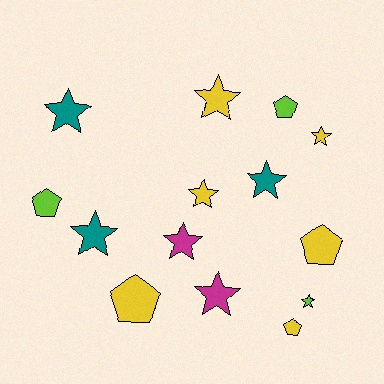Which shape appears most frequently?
Star, with 9 objects.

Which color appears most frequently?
Yellow, with 6 objects.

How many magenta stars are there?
There are 2 magenta stars.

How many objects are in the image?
There are 14 objects.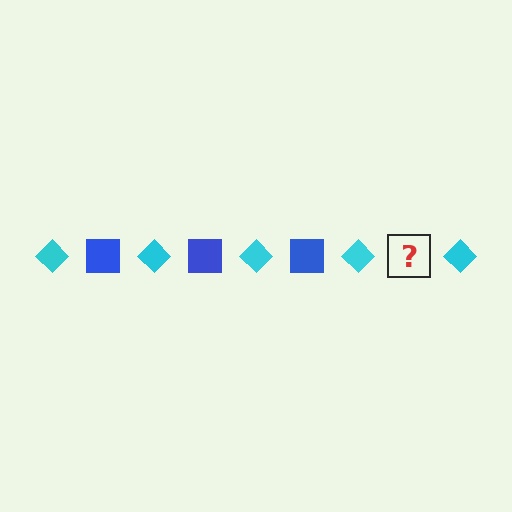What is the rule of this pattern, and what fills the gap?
The rule is that the pattern alternates between cyan diamond and blue square. The gap should be filled with a blue square.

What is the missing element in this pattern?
The missing element is a blue square.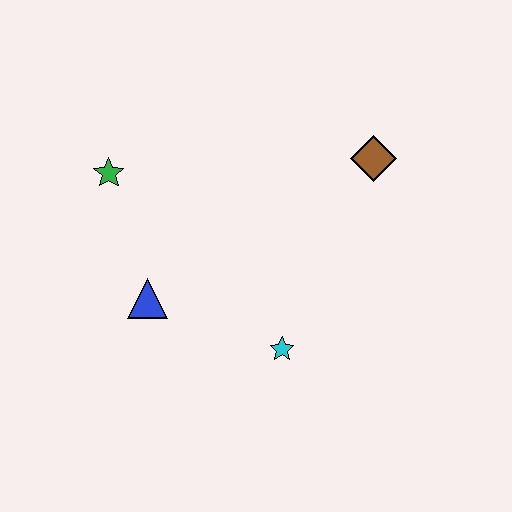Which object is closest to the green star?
The blue triangle is closest to the green star.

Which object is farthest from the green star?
The brown diamond is farthest from the green star.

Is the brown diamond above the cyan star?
Yes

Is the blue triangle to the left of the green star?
No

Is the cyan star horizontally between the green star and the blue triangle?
No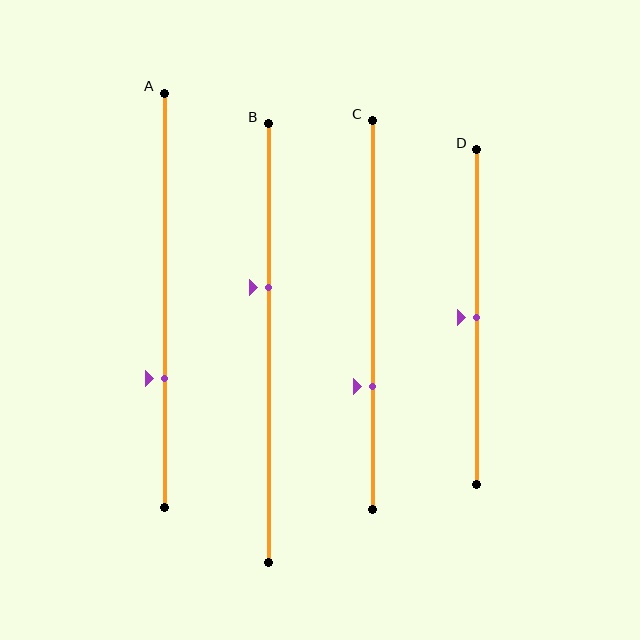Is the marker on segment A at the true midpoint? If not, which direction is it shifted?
No, the marker on segment A is shifted downward by about 19% of the segment length.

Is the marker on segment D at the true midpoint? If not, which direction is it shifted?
Yes, the marker on segment D is at the true midpoint.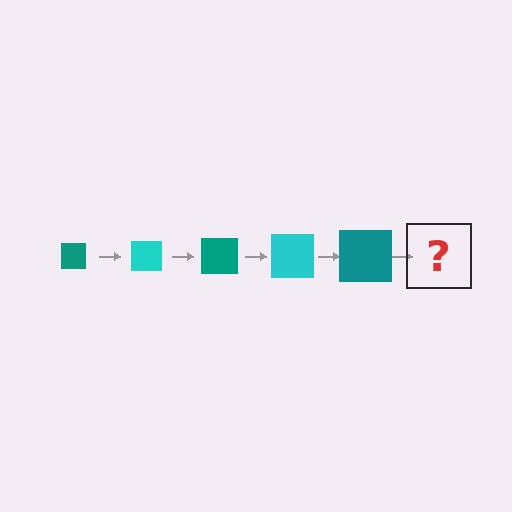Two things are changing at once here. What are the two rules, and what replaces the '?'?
The two rules are that the square grows larger each step and the color cycles through teal and cyan. The '?' should be a cyan square, larger than the previous one.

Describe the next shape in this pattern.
It should be a cyan square, larger than the previous one.